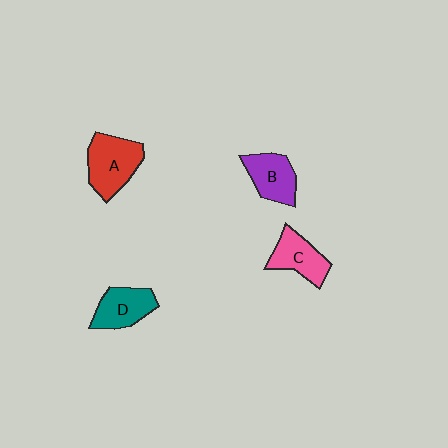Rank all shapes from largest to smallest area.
From largest to smallest: A (red), D (teal), C (pink), B (purple).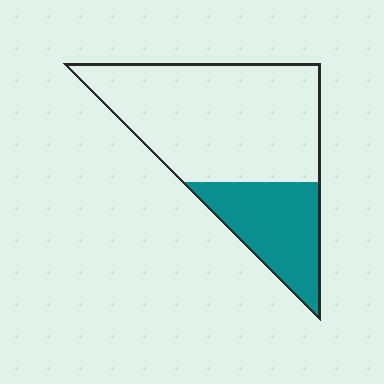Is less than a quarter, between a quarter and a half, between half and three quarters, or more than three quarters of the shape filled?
Between a quarter and a half.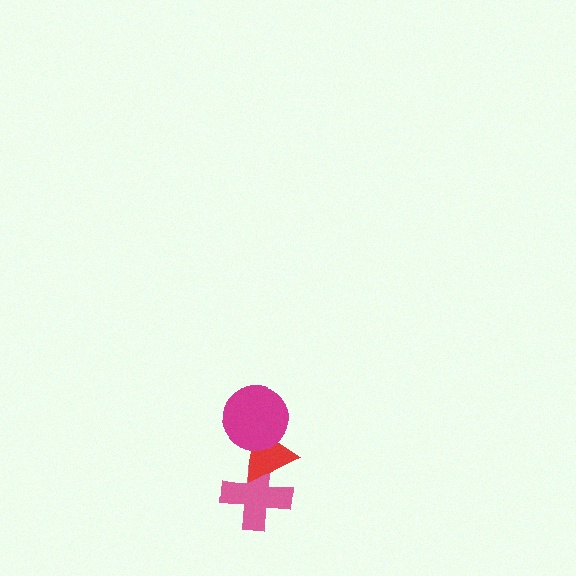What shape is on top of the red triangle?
The magenta circle is on top of the red triangle.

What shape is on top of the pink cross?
The red triangle is on top of the pink cross.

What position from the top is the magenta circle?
The magenta circle is 1st from the top.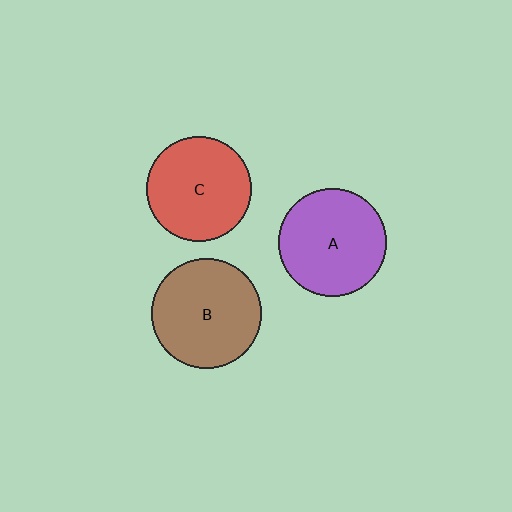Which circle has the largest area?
Circle B (brown).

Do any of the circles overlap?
No, none of the circles overlap.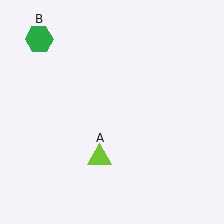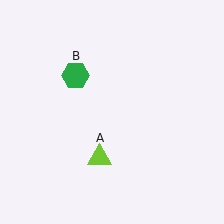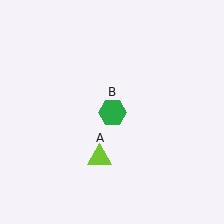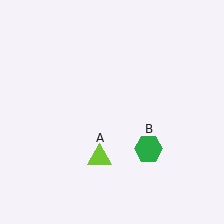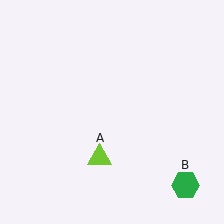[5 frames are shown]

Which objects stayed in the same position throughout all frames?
Lime triangle (object A) remained stationary.